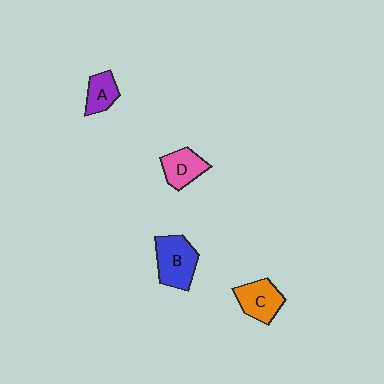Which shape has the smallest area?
Shape A (purple).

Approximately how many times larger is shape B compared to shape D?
Approximately 1.4 times.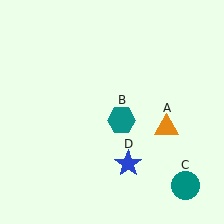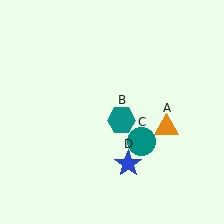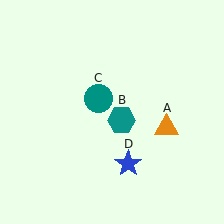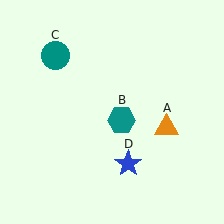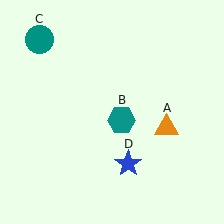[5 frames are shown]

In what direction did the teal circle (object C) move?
The teal circle (object C) moved up and to the left.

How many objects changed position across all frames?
1 object changed position: teal circle (object C).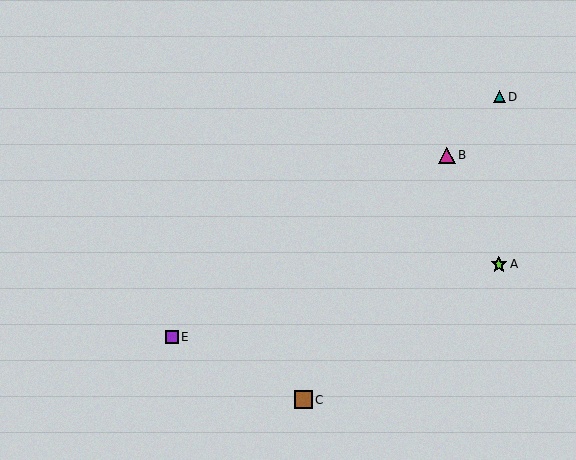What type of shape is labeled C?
Shape C is a brown square.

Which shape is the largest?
The brown square (labeled C) is the largest.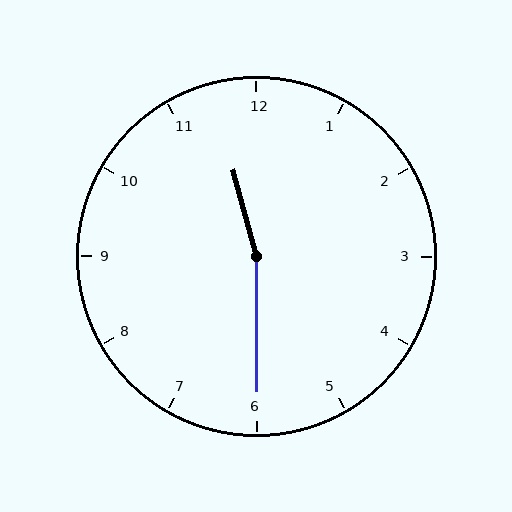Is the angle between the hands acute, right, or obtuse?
It is obtuse.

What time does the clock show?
11:30.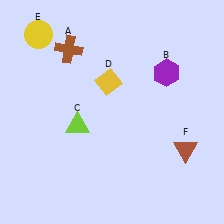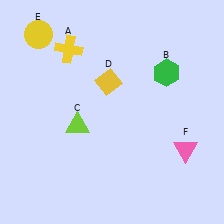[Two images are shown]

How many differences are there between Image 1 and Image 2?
There are 3 differences between the two images.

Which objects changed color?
A changed from brown to yellow. B changed from purple to green. F changed from brown to pink.